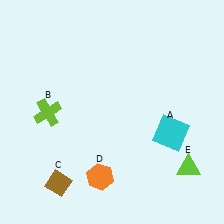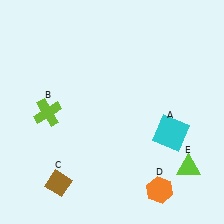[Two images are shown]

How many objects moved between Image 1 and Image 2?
1 object moved between the two images.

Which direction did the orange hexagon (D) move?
The orange hexagon (D) moved right.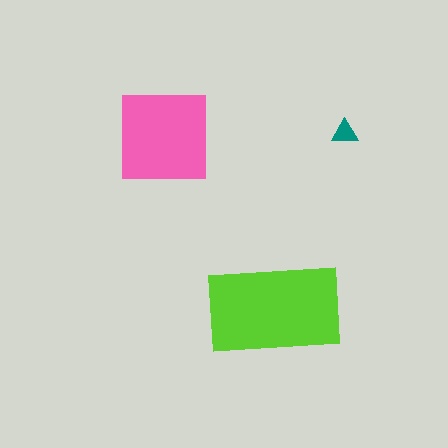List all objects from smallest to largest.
The teal triangle, the pink square, the lime rectangle.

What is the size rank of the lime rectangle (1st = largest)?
1st.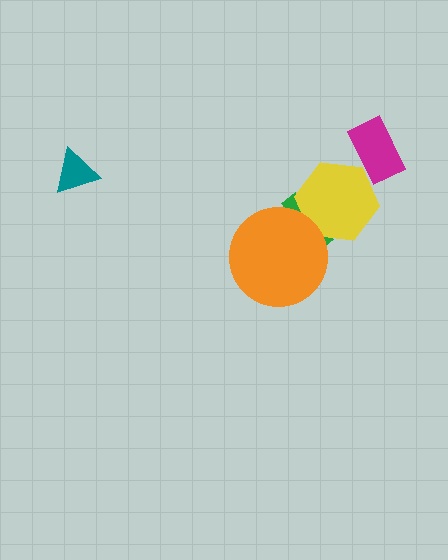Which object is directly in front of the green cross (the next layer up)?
The yellow hexagon is directly in front of the green cross.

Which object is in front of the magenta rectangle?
The yellow hexagon is in front of the magenta rectangle.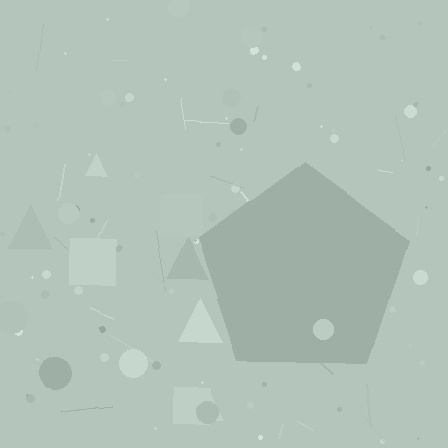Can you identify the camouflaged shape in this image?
The camouflaged shape is a pentagon.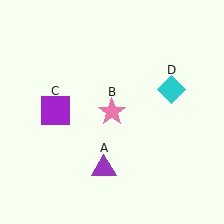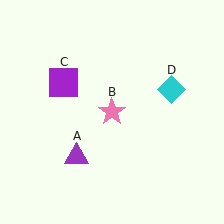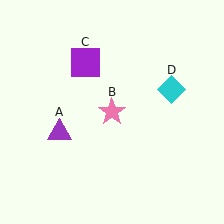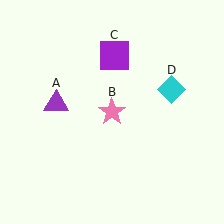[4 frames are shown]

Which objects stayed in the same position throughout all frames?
Pink star (object B) and cyan diamond (object D) remained stationary.